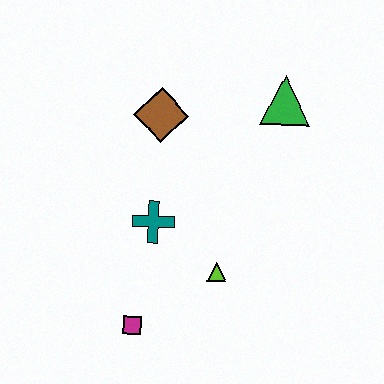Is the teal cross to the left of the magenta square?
No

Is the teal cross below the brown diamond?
Yes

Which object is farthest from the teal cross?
The green triangle is farthest from the teal cross.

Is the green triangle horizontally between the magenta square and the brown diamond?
No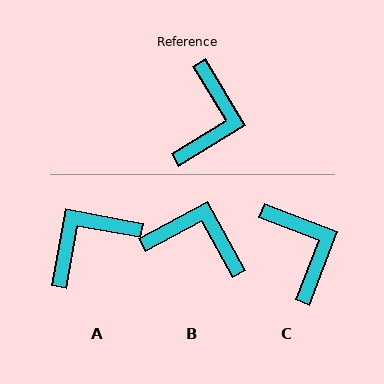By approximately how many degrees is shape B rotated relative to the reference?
Approximately 87 degrees counter-clockwise.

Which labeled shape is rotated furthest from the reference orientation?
A, about 138 degrees away.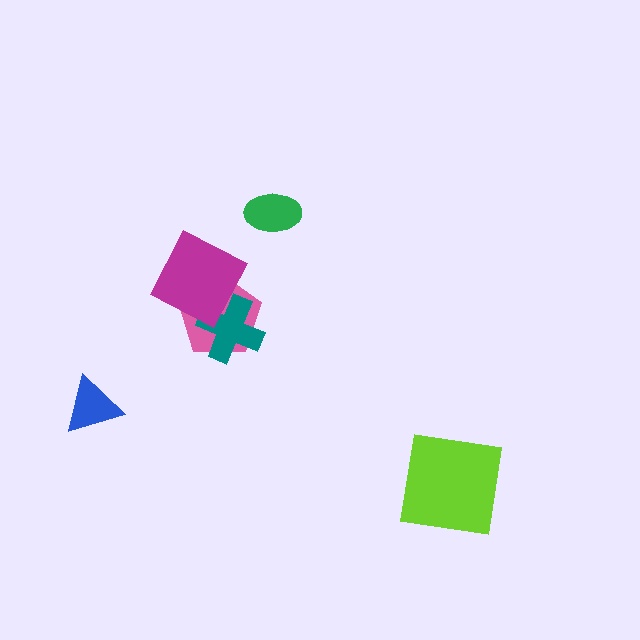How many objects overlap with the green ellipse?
0 objects overlap with the green ellipse.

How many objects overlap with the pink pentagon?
2 objects overlap with the pink pentagon.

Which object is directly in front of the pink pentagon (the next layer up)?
The teal cross is directly in front of the pink pentagon.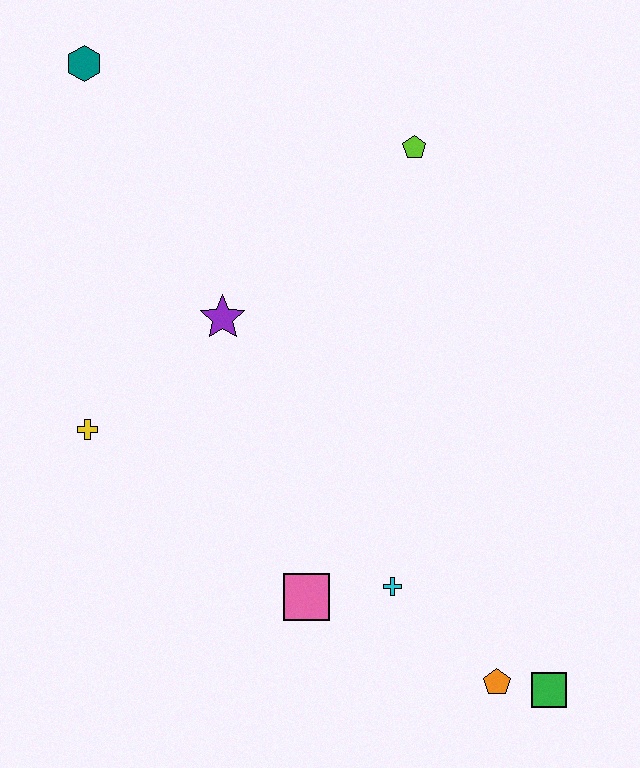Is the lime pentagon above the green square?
Yes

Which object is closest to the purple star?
The yellow cross is closest to the purple star.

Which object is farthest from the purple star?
The green square is farthest from the purple star.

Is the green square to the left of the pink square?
No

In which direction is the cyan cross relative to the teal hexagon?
The cyan cross is below the teal hexagon.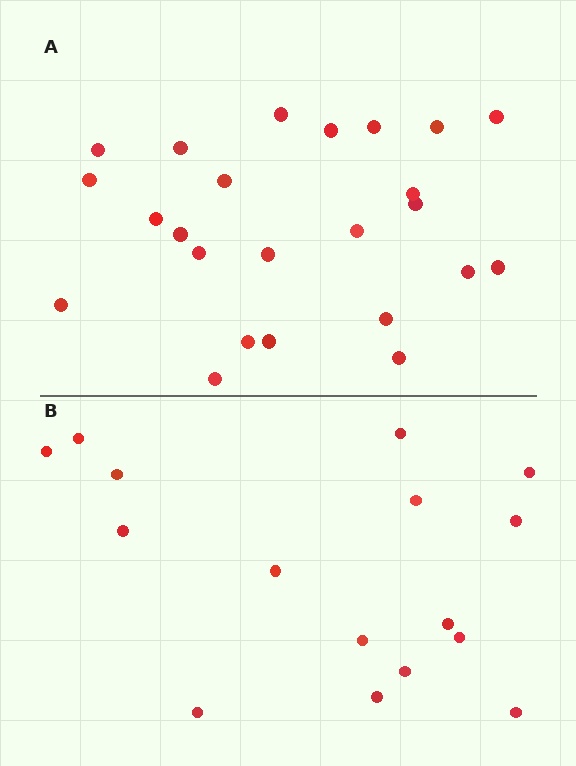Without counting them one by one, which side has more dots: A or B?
Region A (the top region) has more dots.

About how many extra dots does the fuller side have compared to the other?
Region A has roughly 8 or so more dots than region B.